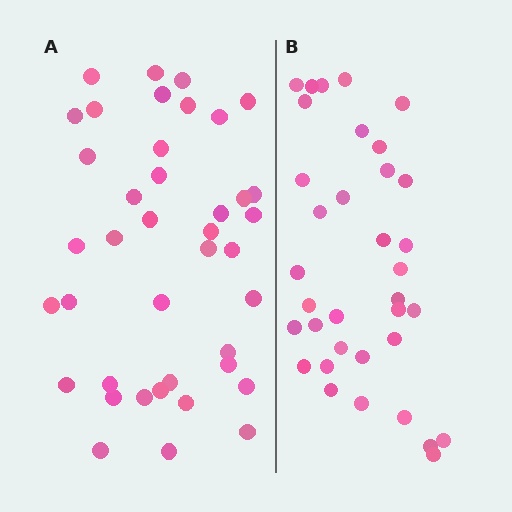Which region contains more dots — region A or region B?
Region A (the left region) has more dots.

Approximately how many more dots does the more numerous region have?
Region A has about 5 more dots than region B.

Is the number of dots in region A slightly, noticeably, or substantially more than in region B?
Region A has only slightly more — the two regions are fairly close. The ratio is roughly 1.1 to 1.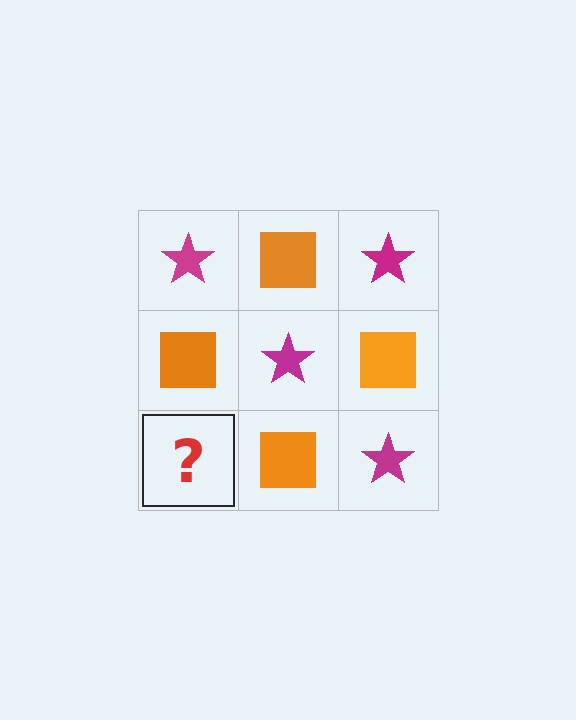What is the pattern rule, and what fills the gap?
The rule is that it alternates magenta star and orange square in a checkerboard pattern. The gap should be filled with a magenta star.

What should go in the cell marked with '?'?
The missing cell should contain a magenta star.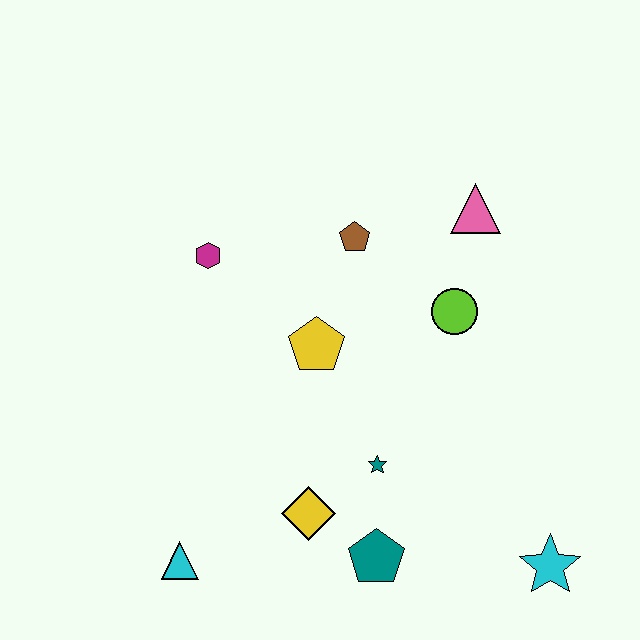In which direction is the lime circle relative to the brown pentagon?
The lime circle is to the right of the brown pentagon.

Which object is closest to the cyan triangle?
The yellow diamond is closest to the cyan triangle.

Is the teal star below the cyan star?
No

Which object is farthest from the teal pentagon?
The pink triangle is farthest from the teal pentagon.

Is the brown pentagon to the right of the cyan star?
No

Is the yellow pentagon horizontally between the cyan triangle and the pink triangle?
Yes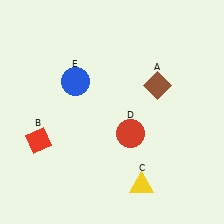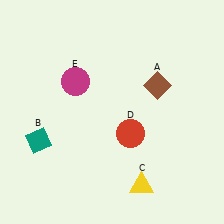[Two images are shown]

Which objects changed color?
B changed from red to teal. E changed from blue to magenta.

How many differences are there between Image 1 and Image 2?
There are 2 differences between the two images.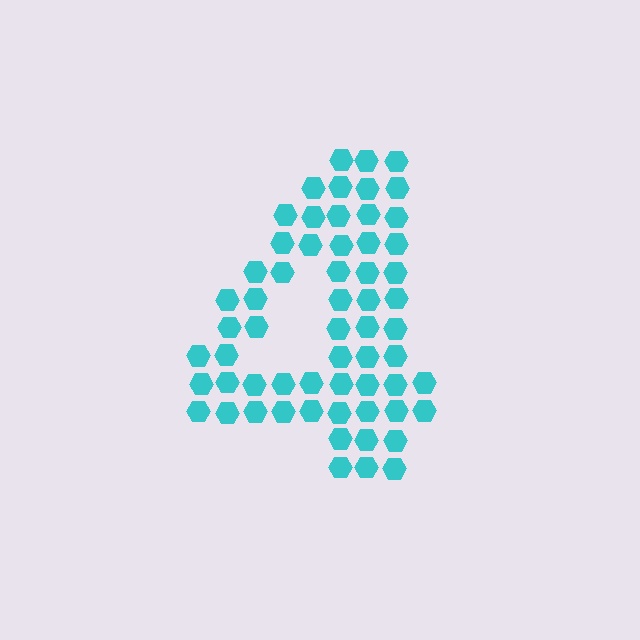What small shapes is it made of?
It is made of small hexagons.